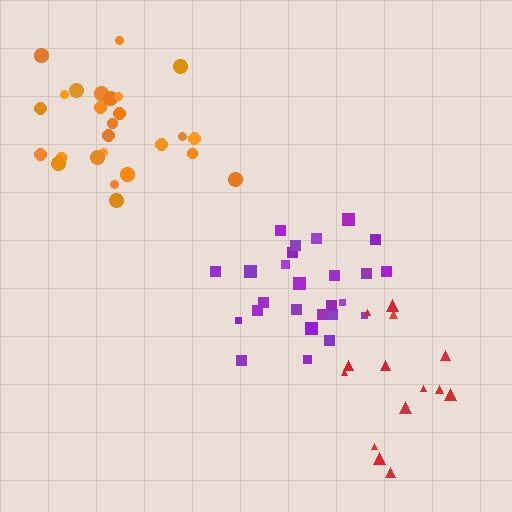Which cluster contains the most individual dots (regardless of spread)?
Purple (26).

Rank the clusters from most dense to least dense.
purple, orange, red.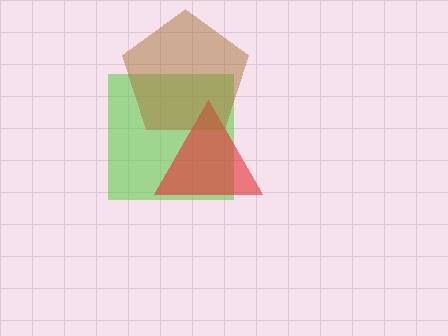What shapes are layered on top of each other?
The layered shapes are: a lime square, a red triangle, a brown pentagon.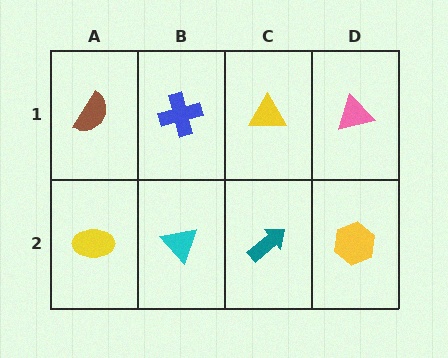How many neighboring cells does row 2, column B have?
3.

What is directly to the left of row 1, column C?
A blue cross.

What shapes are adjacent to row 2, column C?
A yellow triangle (row 1, column C), a cyan triangle (row 2, column B), a yellow hexagon (row 2, column D).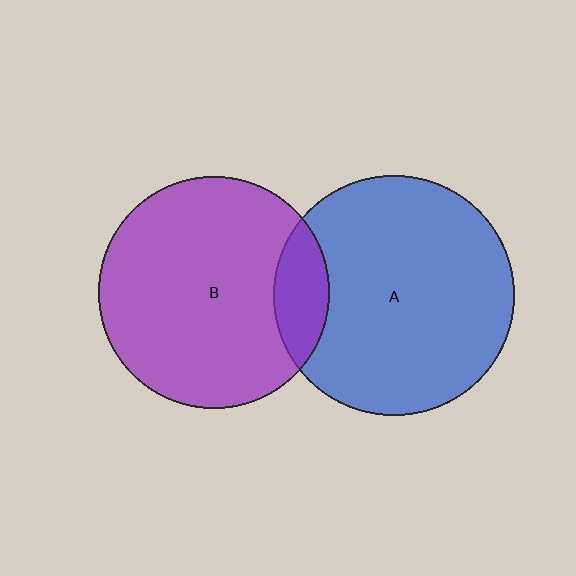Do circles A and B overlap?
Yes.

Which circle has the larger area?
Circle A (blue).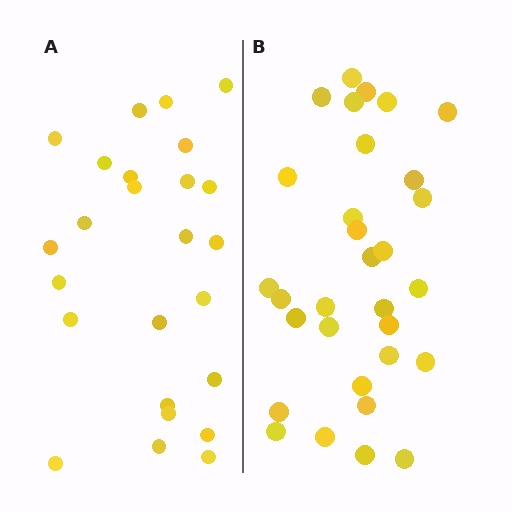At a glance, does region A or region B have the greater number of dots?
Region B (the right region) has more dots.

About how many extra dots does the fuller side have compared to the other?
Region B has about 6 more dots than region A.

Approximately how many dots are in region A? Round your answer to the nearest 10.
About 20 dots. (The exact count is 25, which rounds to 20.)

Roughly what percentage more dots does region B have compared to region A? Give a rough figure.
About 25% more.